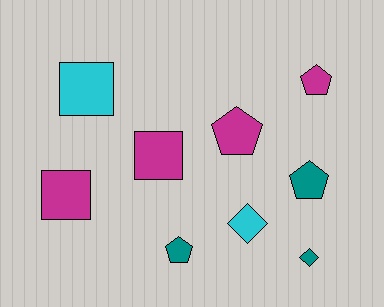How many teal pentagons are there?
There are 2 teal pentagons.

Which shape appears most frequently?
Pentagon, with 4 objects.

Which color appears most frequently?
Magenta, with 4 objects.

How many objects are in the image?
There are 9 objects.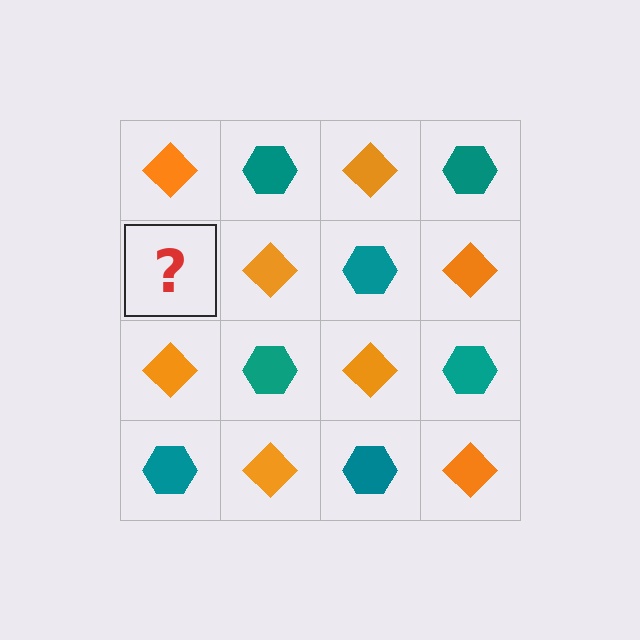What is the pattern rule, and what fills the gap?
The rule is that it alternates orange diamond and teal hexagon in a checkerboard pattern. The gap should be filled with a teal hexagon.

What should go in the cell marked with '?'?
The missing cell should contain a teal hexagon.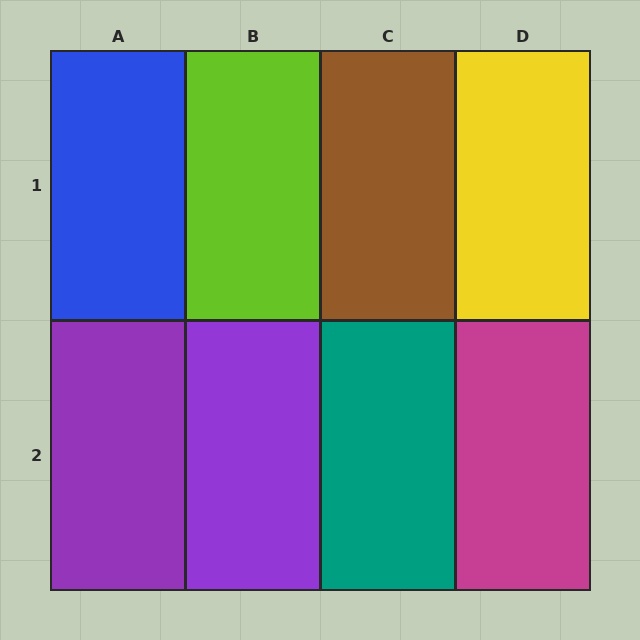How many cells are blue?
1 cell is blue.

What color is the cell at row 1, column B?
Lime.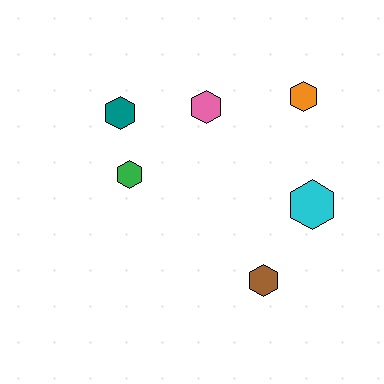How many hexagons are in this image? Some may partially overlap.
There are 6 hexagons.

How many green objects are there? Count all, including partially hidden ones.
There is 1 green object.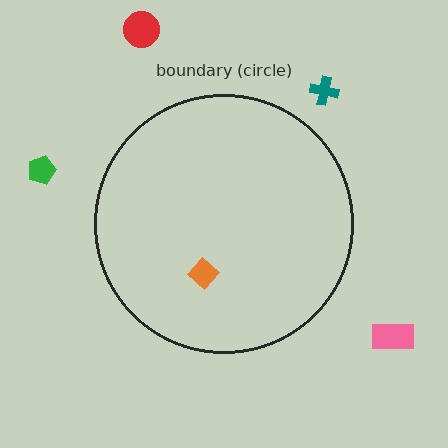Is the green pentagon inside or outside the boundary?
Outside.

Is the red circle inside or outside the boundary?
Outside.